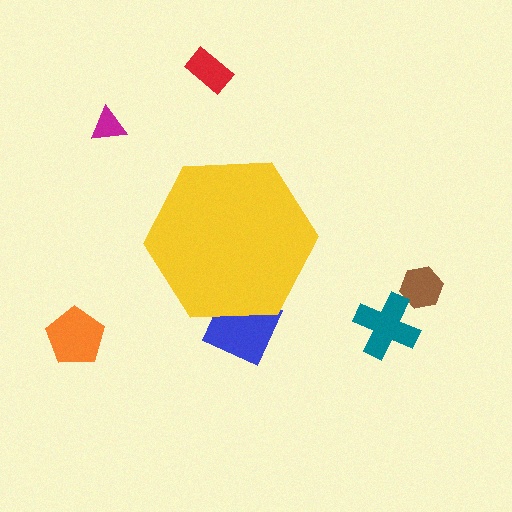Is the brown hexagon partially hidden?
No, the brown hexagon is fully visible.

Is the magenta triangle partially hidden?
No, the magenta triangle is fully visible.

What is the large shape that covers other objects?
A yellow hexagon.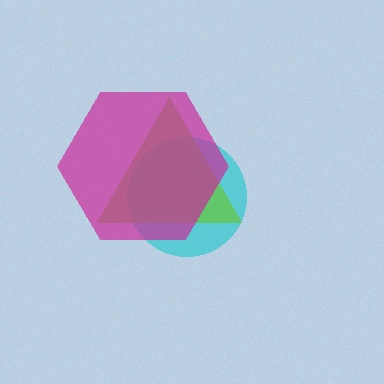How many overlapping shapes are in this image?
There are 3 overlapping shapes in the image.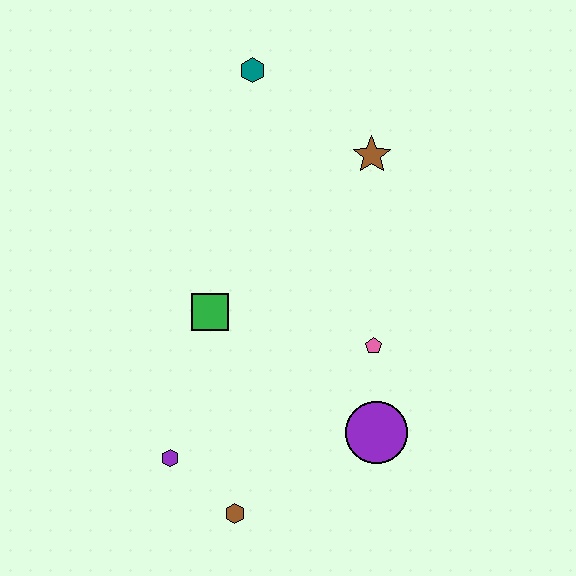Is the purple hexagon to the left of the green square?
Yes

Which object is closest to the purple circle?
The pink pentagon is closest to the purple circle.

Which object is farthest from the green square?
The teal hexagon is farthest from the green square.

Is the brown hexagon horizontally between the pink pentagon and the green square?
Yes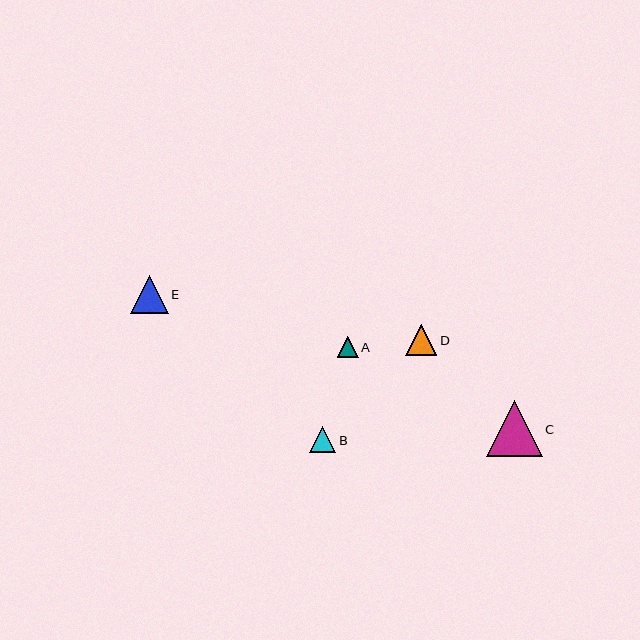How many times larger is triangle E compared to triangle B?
Triangle E is approximately 1.5 times the size of triangle B.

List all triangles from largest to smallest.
From largest to smallest: C, E, D, B, A.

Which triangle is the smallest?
Triangle A is the smallest with a size of approximately 21 pixels.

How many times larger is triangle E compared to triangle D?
Triangle E is approximately 1.2 times the size of triangle D.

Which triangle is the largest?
Triangle C is the largest with a size of approximately 56 pixels.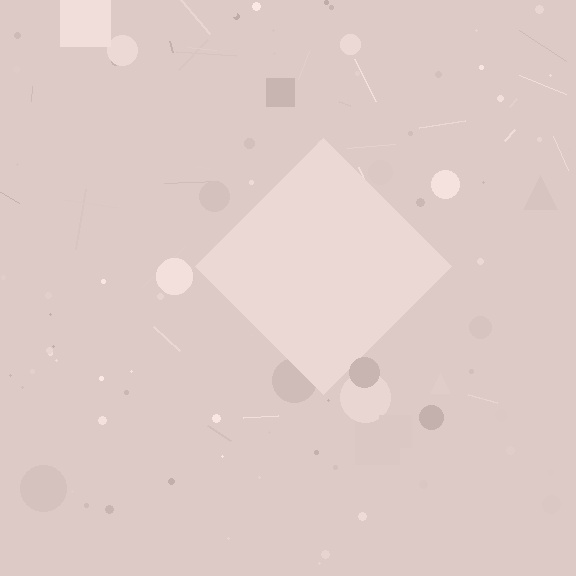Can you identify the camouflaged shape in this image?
The camouflaged shape is a diamond.